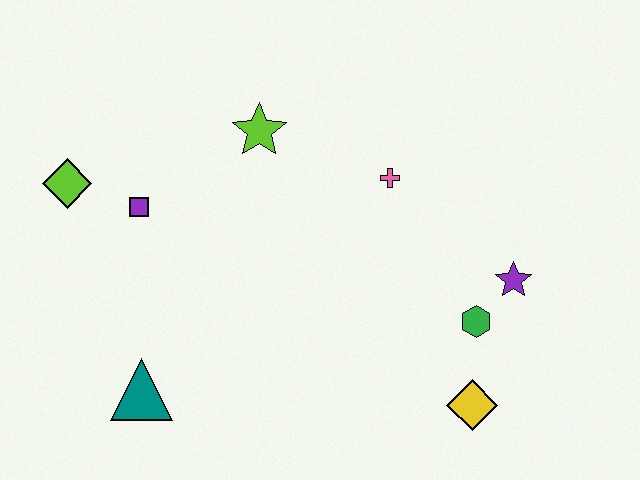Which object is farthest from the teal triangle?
The purple star is farthest from the teal triangle.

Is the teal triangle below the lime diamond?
Yes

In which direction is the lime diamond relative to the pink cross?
The lime diamond is to the left of the pink cross.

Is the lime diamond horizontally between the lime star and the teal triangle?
No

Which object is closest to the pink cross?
The lime star is closest to the pink cross.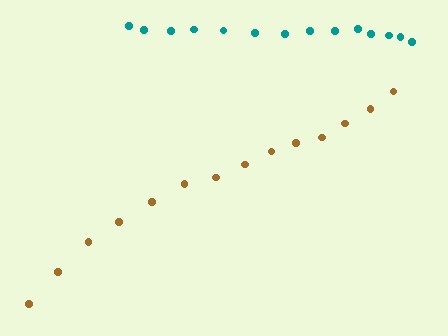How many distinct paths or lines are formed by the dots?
There are 2 distinct paths.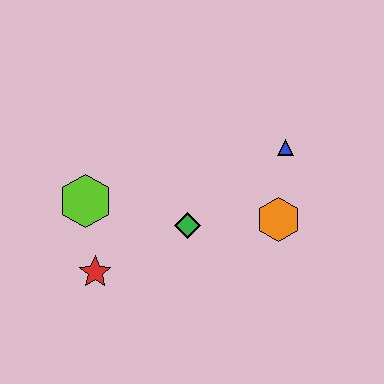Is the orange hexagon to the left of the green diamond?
No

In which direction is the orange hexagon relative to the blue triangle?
The orange hexagon is below the blue triangle.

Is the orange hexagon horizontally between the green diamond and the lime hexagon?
No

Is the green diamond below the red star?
No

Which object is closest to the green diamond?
The orange hexagon is closest to the green diamond.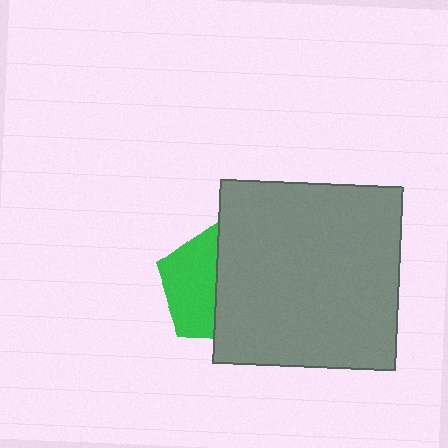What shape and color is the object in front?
The object in front is a gray square.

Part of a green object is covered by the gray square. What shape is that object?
It is a pentagon.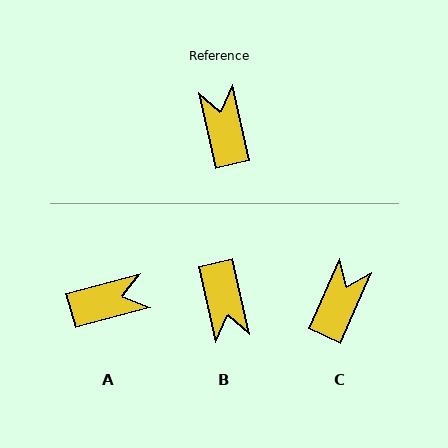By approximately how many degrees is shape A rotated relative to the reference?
Approximately 87 degrees clockwise.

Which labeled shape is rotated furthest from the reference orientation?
B, about 179 degrees away.